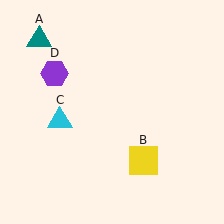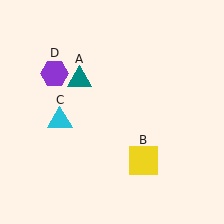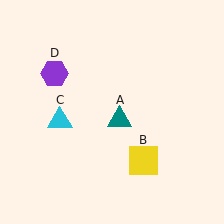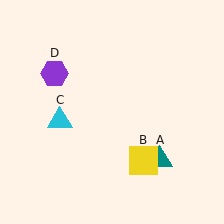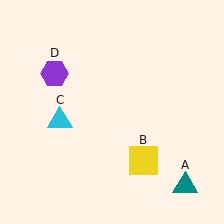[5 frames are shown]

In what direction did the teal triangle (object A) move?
The teal triangle (object A) moved down and to the right.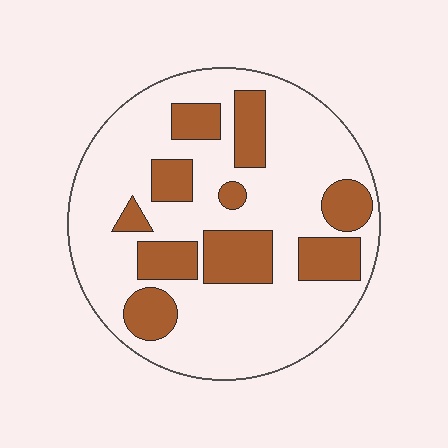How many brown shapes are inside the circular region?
10.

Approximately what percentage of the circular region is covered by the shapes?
Approximately 25%.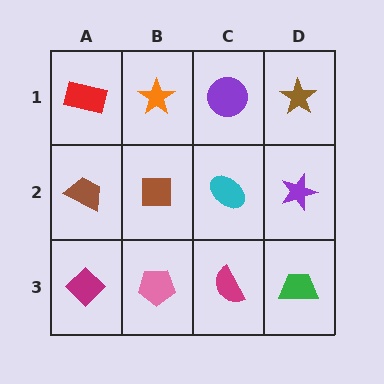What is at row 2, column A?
A brown trapezoid.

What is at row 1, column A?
A red rectangle.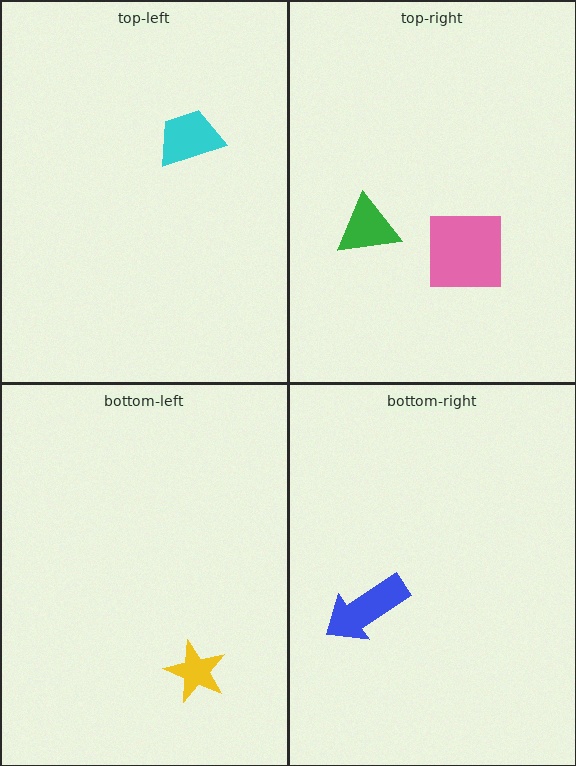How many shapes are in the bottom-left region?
1.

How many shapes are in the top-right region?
2.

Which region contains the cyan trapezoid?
The top-left region.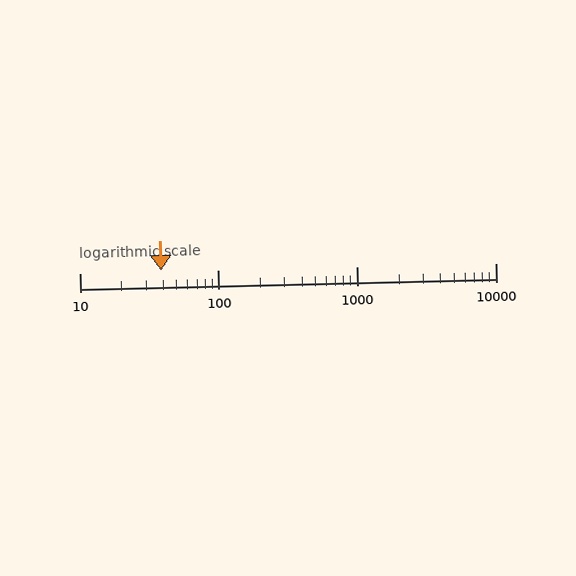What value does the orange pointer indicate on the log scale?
The pointer indicates approximately 39.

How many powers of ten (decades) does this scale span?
The scale spans 3 decades, from 10 to 10000.